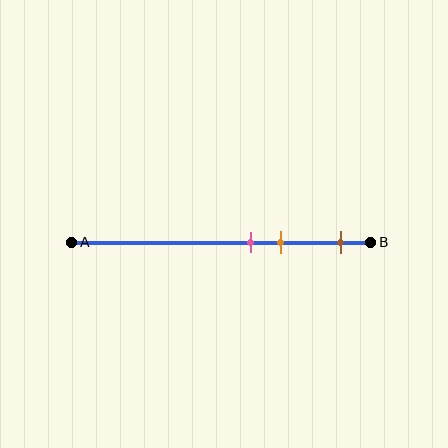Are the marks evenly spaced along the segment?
No, the marks are not evenly spaced.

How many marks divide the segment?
There are 3 marks dividing the segment.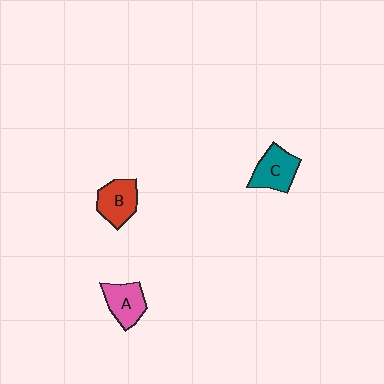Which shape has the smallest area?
Shape A (pink).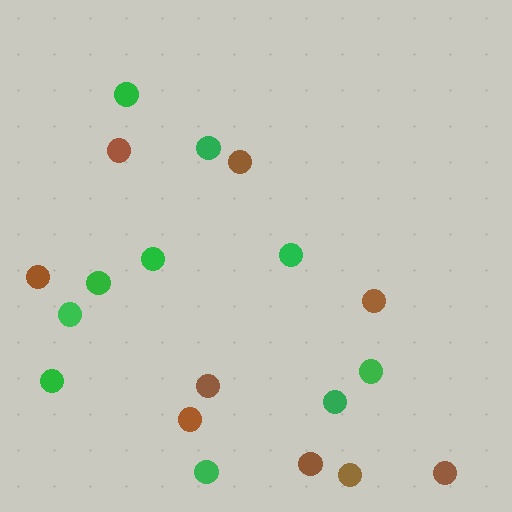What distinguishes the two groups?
There are 2 groups: one group of green circles (10) and one group of brown circles (9).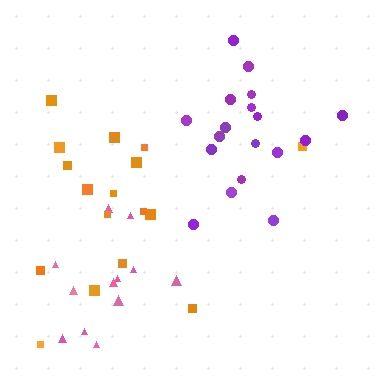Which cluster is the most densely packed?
Pink.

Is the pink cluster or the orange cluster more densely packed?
Pink.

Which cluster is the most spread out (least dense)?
Orange.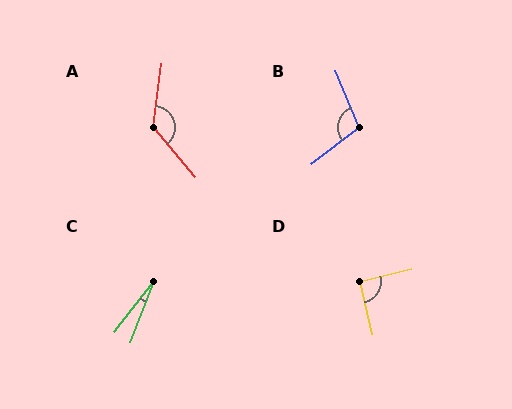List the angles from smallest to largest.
C (17°), D (91°), B (105°), A (132°).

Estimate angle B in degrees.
Approximately 105 degrees.